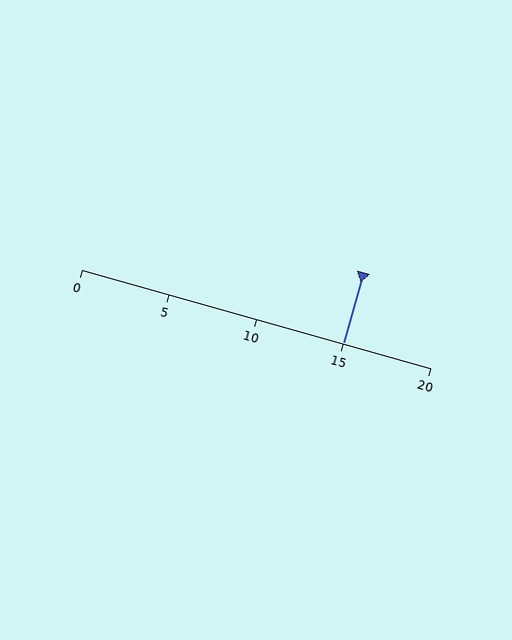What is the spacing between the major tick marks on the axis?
The major ticks are spaced 5 apart.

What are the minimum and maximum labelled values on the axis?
The axis runs from 0 to 20.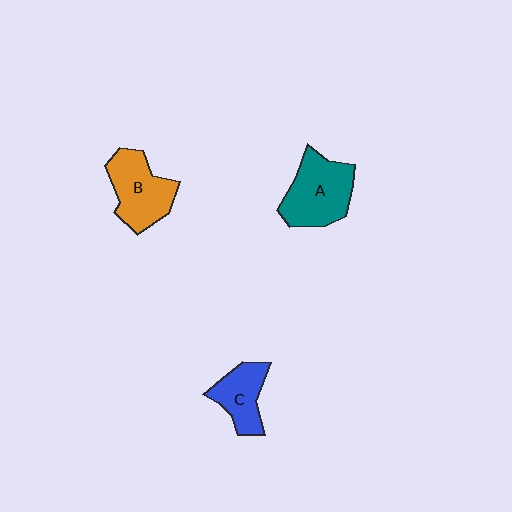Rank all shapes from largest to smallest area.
From largest to smallest: A (teal), B (orange), C (blue).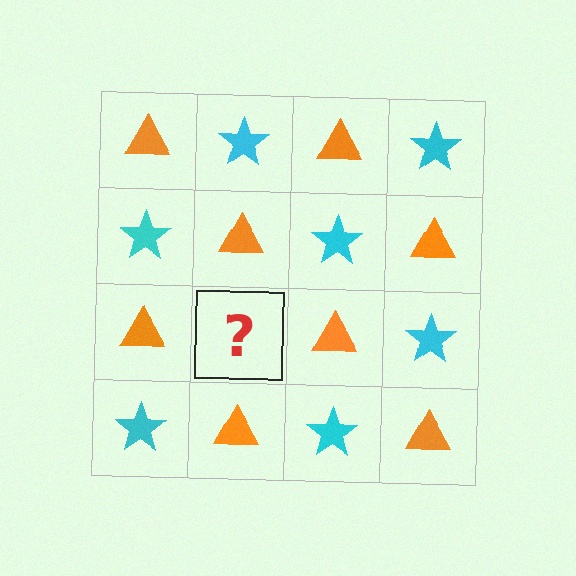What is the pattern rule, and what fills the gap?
The rule is that it alternates orange triangle and cyan star in a checkerboard pattern. The gap should be filled with a cyan star.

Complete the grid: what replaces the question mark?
The question mark should be replaced with a cyan star.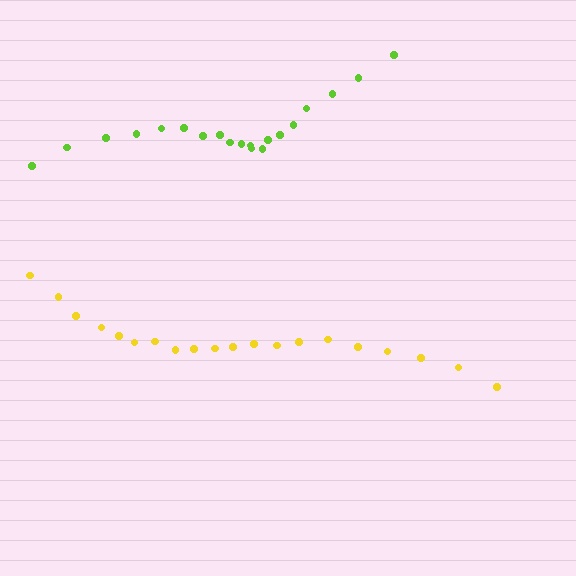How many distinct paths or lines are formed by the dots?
There are 2 distinct paths.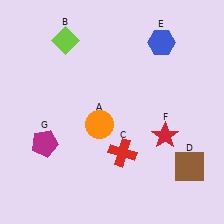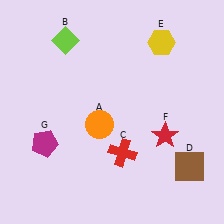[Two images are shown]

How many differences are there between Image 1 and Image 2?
There is 1 difference between the two images.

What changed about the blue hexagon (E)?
In Image 1, E is blue. In Image 2, it changed to yellow.